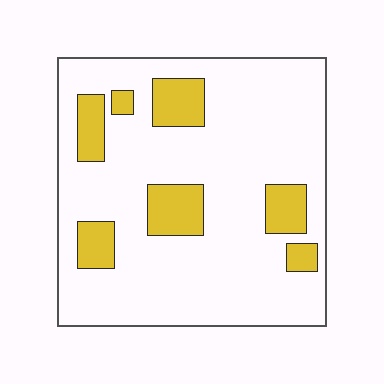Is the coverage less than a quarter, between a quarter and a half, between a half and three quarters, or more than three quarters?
Less than a quarter.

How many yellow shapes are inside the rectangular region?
7.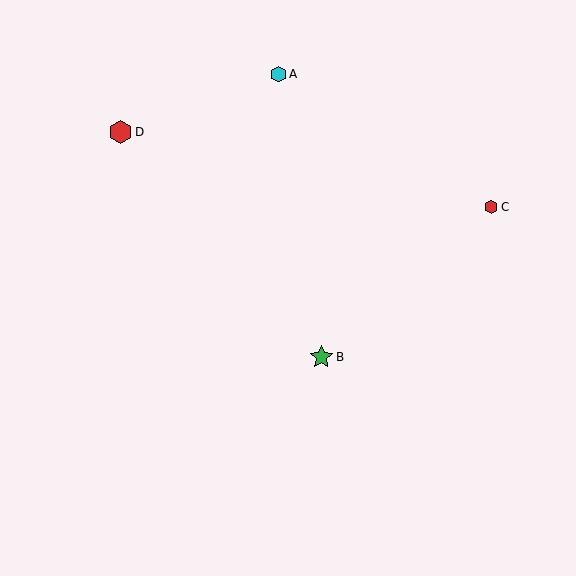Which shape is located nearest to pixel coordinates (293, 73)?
The cyan hexagon (labeled A) at (278, 74) is nearest to that location.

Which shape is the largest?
The red hexagon (labeled D) is the largest.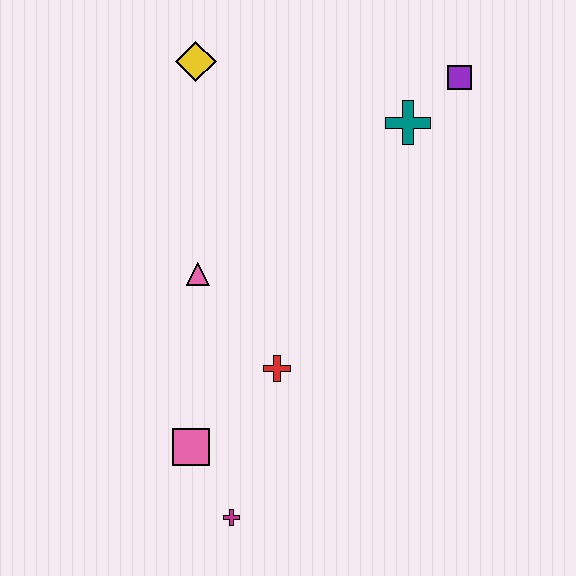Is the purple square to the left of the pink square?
No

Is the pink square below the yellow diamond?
Yes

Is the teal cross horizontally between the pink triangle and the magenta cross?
No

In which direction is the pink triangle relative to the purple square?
The pink triangle is to the left of the purple square.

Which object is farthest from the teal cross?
The magenta cross is farthest from the teal cross.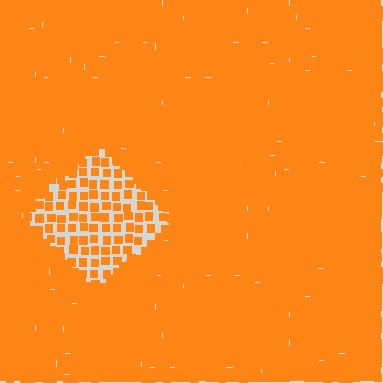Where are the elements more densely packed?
The elements are more densely packed outside the diamond boundary.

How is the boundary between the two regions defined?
The boundary is defined by a change in element density (approximately 2.5x ratio). All elements are the same color, size, and shape.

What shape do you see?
I see a diamond.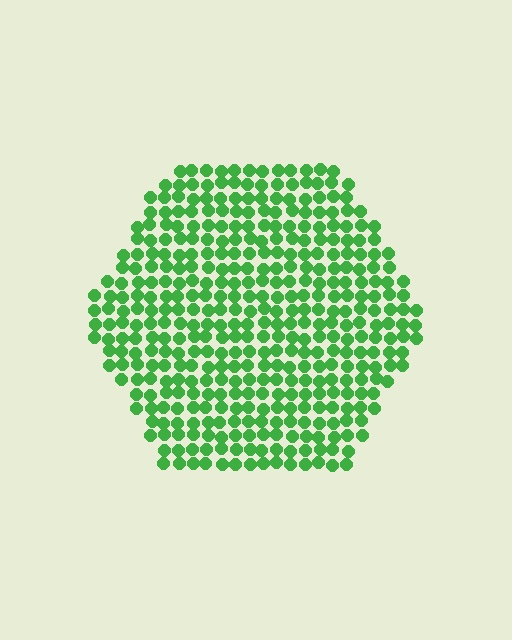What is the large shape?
The large shape is a hexagon.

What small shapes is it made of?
It is made of small circles.